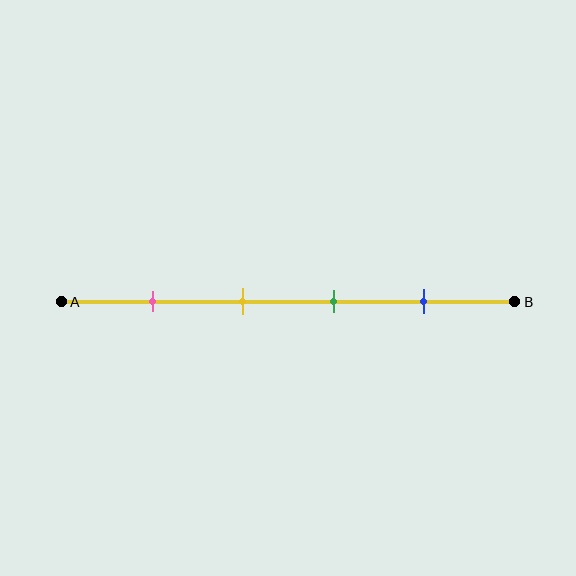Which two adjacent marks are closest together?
The yellow and green marks are the closest adjacent pair.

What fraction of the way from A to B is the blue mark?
The blue mark is approximately 80% (0.8) of the way from A to B.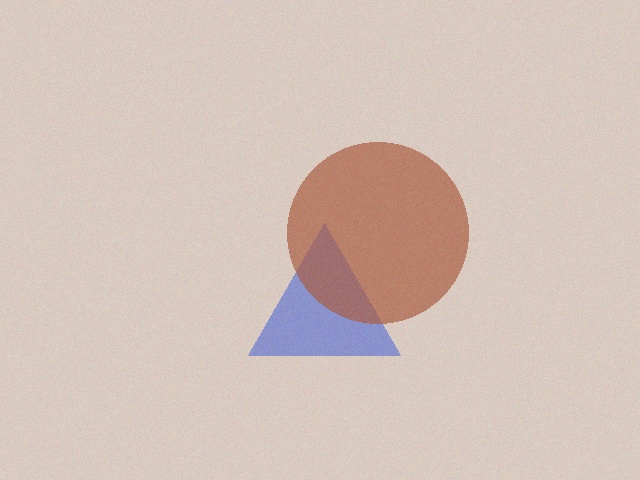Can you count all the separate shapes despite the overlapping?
Yes, there are 2 separate shapes.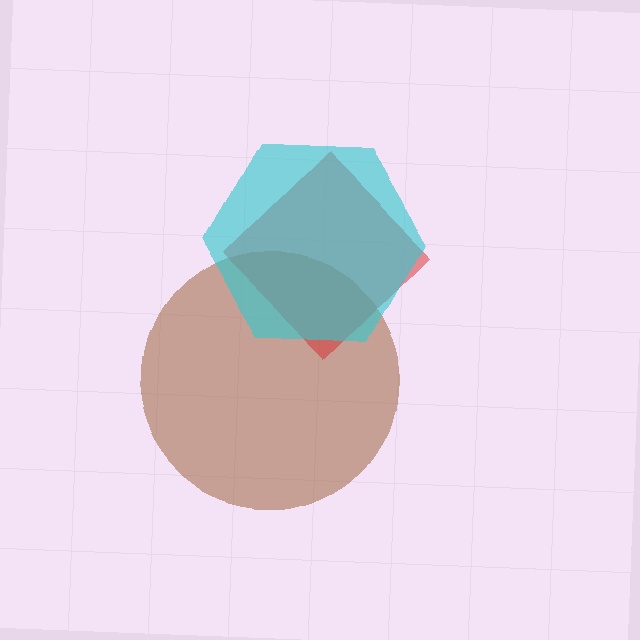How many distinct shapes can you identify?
There are 3 distinct shapes: a brown circle, a red diamond, a cyan hexagon.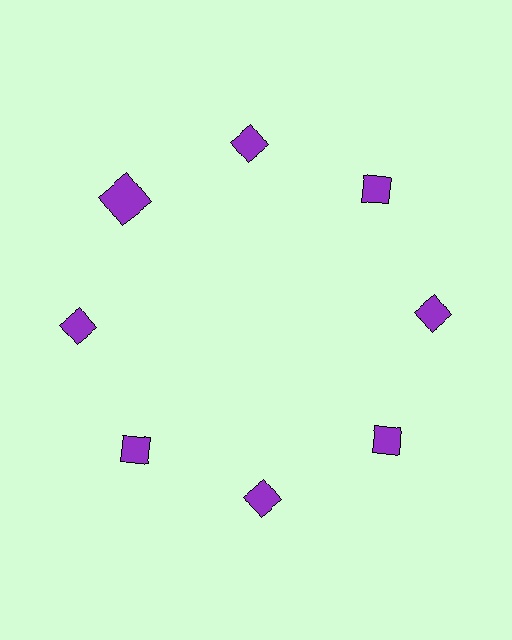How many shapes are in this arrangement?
There are 8 shapes arranged in a ring pattern.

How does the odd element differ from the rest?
It has a different shape: square instead of diamond.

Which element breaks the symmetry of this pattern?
The purple square at roughly the 10 o'clock position breaks the symmetry. All other shapes are purple diamonds.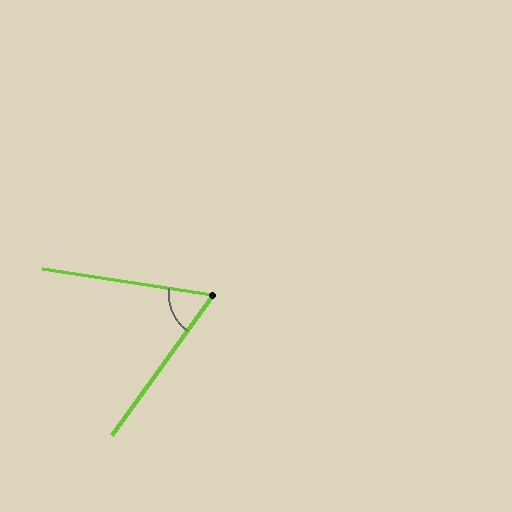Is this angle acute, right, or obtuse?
It is acute.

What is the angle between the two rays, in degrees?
Approximately 63 degrees.